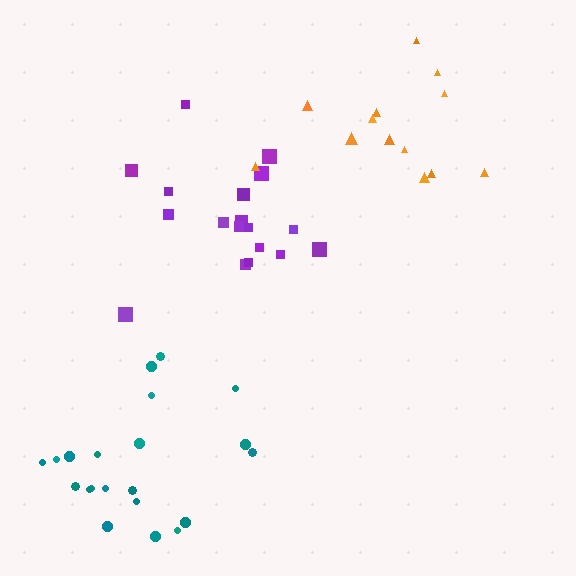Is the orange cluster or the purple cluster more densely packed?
Purple.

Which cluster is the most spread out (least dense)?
Orange.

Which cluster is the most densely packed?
Purple.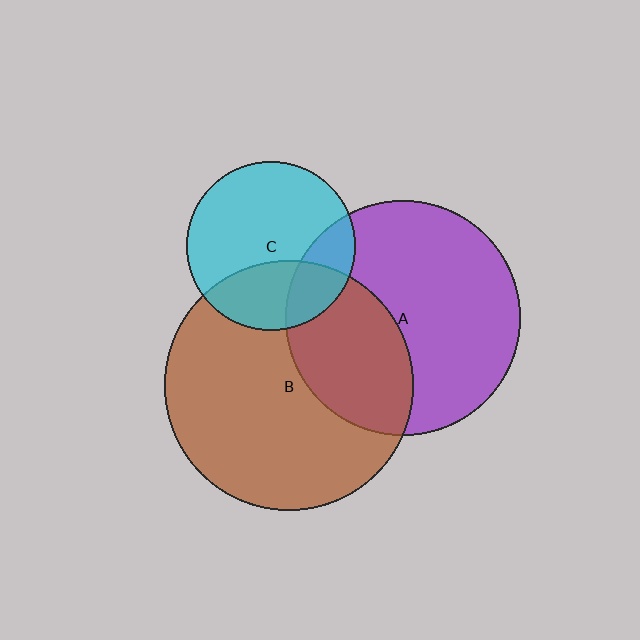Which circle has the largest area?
Circle B (brown).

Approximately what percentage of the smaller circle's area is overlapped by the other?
Approximately 20%.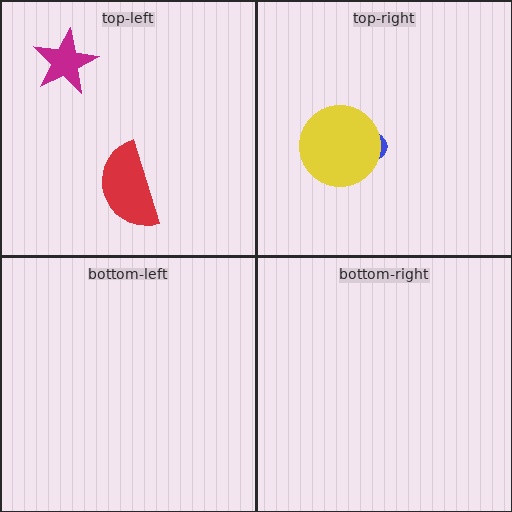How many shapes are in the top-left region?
2.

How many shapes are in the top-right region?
2.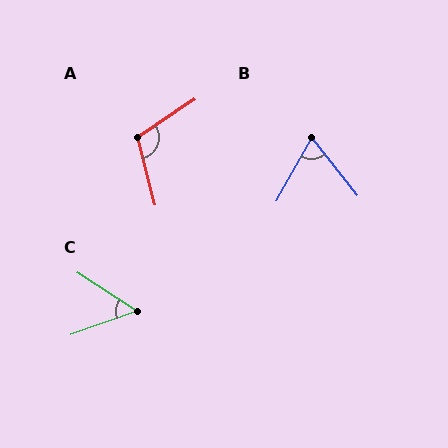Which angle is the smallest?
C, at approximately 52 degrees.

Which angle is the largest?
A, at approximately 110 degrees.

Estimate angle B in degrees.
Approximately 68 degrees.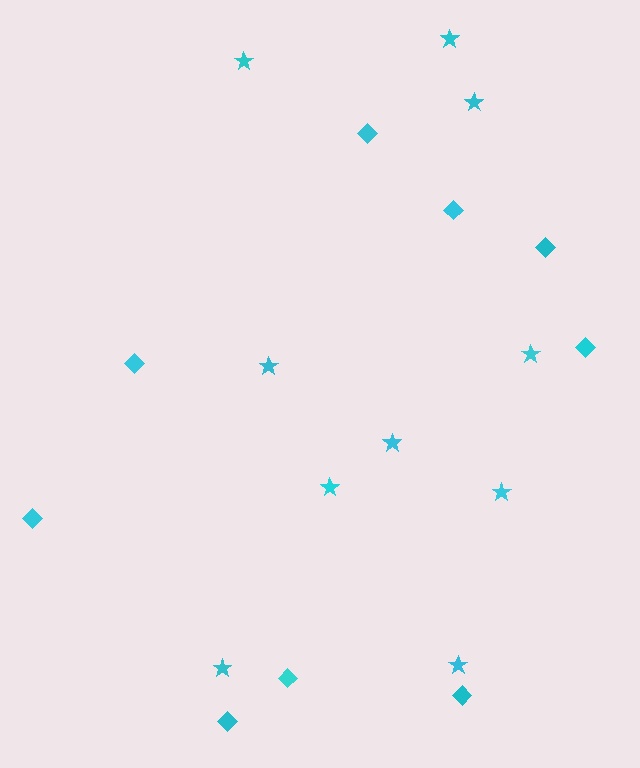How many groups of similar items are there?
There are 2 groups: one group of diamonds (9) and one group of stars (10).